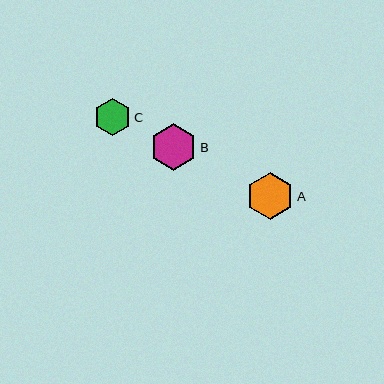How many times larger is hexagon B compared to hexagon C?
Hexagon B is approximately 1.3 times the size of hexagon C.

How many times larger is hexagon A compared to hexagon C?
Hexagon A is approximately 1.3 times the size of hexagon C.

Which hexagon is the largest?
Hexagon A is the largest with a size of approximately 47 pixels.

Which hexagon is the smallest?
Hexagon C is the smallest with a size of approximately 37 pixels.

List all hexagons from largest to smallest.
From largest to smallest: A, B, C.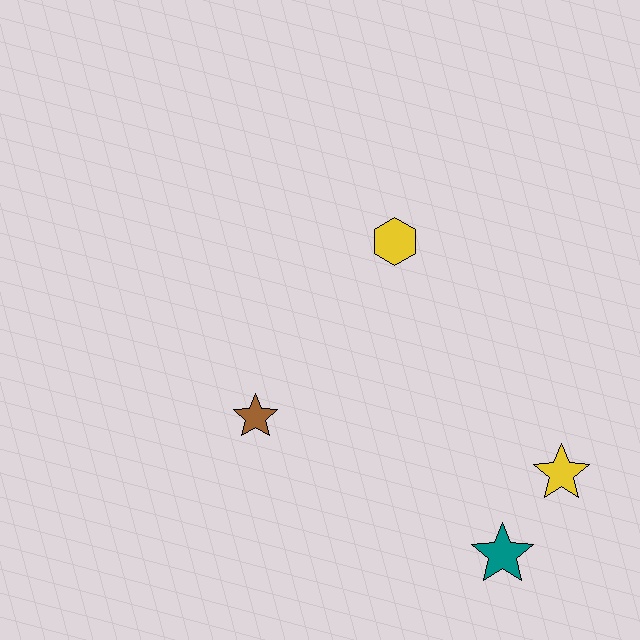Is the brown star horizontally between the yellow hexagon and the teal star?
No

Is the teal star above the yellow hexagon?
No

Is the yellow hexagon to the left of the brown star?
No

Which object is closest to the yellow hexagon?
The brown star is closest to the yellow hexagon.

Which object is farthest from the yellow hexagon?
The teal star is farthest from the yellow hexagon.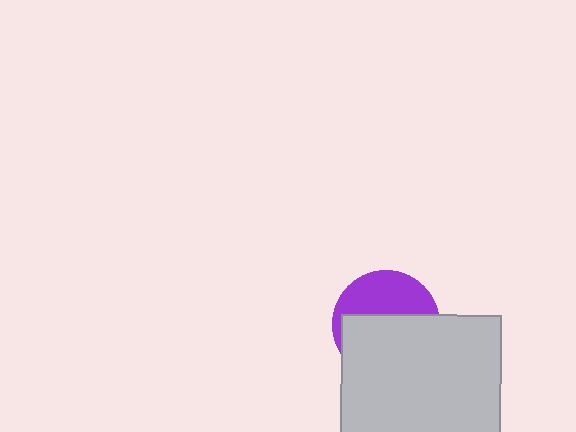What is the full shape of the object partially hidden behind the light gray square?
The partially hidden object is a purple circle.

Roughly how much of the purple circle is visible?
A small part of it is visible (roughly 40%).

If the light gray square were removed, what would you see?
You would see the complete purple circle.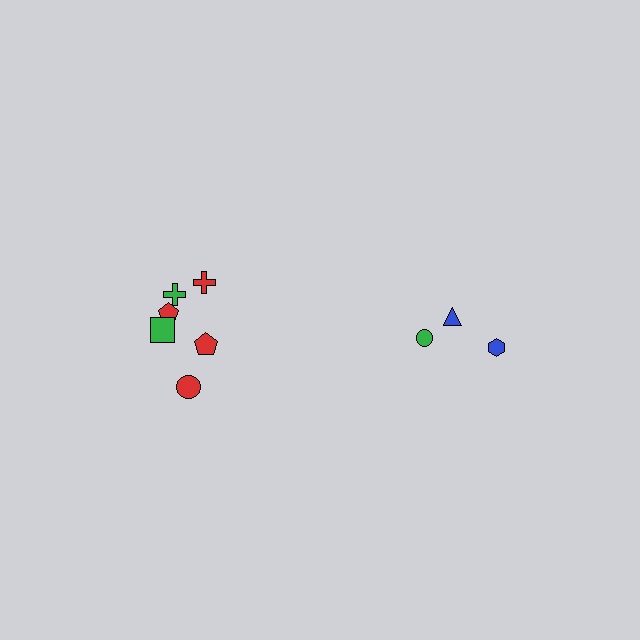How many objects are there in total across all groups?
There are 9 objects.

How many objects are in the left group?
There are 6 objects.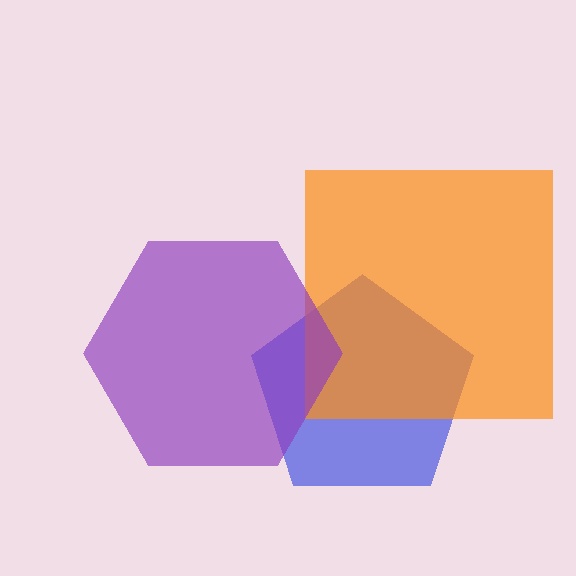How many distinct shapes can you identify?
There are 3 distinct shapes: a blue pentagon, an orange square, a purple hexagon.